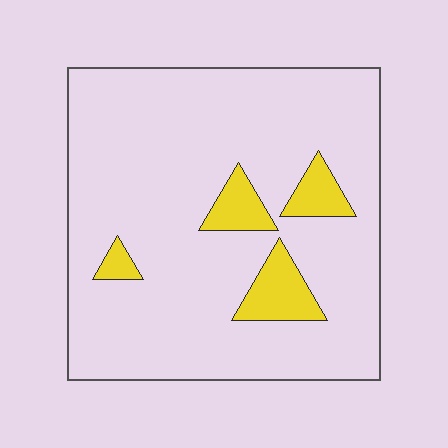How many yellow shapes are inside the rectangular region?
4.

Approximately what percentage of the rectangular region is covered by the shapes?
Approximately 10%.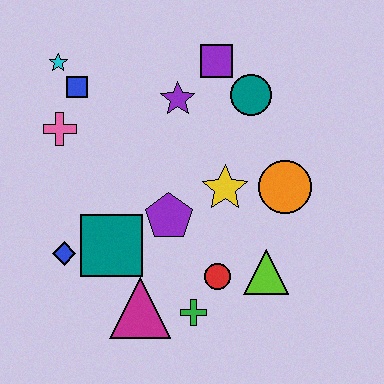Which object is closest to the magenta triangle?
The green cross is closest to the magenta triangle.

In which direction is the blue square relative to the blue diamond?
The blue square is above the blue diamond.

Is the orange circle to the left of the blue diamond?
No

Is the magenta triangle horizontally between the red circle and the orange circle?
No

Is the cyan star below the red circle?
No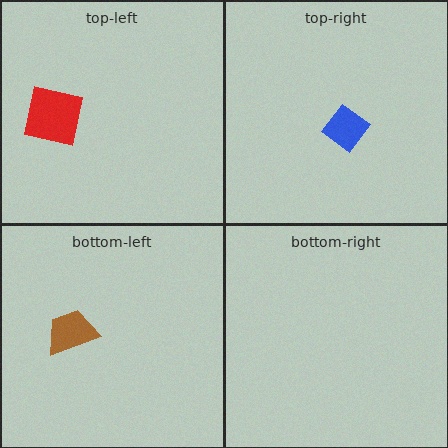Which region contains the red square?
The top-left region.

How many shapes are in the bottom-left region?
1.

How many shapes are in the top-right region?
1.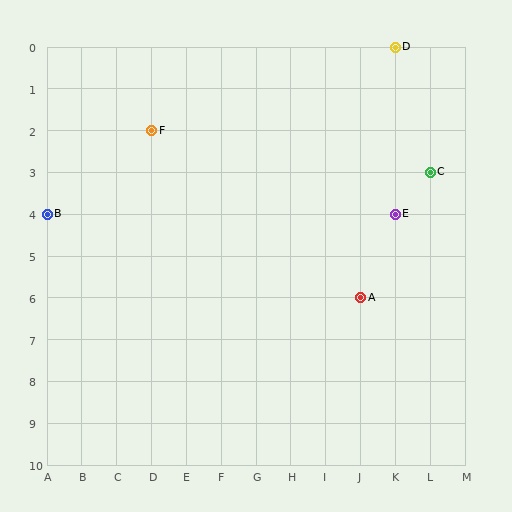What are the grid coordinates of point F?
Point F is at grid coordinates (D, 2).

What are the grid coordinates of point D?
Point D is at grid coordinates (K, 0).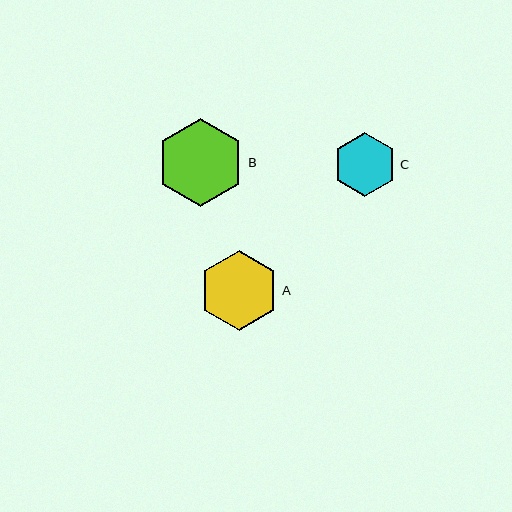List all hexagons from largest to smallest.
From largest to smallest: B, A, C.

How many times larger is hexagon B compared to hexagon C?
Hexagon B is approximately 1.4 times the size of hexagon C.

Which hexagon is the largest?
Hexagon B is the largest with a size of approximately 88 pixels.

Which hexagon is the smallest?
Hexagon C is the smallest with a size of approximately 64 pixels.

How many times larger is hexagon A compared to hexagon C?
Hexagon A is approximately 1.2 times the size of hexagon C.